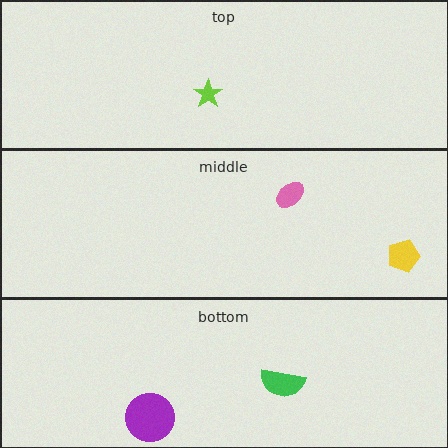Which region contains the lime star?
The top region.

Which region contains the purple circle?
The bottom region.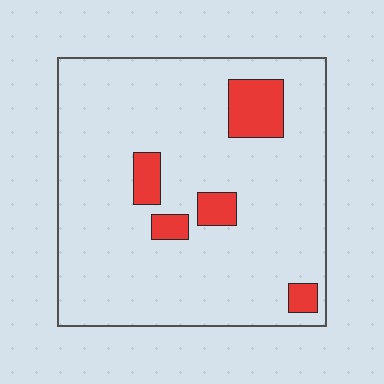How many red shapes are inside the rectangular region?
5.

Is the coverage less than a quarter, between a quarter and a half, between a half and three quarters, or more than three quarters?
Less than a quarter.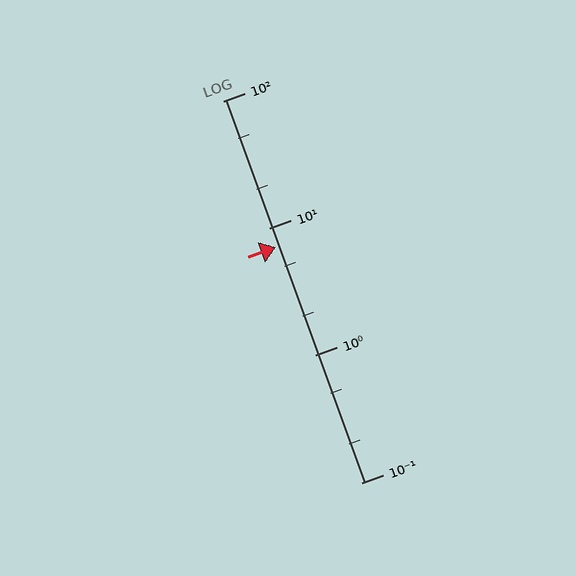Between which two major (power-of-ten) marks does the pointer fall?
The pointer is between 1 and 10.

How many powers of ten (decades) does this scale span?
The scale spans 3 decades, from 0.1 to 100.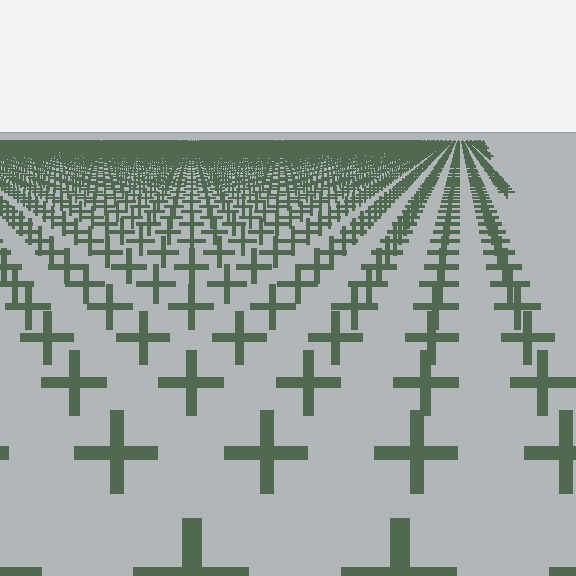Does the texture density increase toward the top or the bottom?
Density increases toward the top.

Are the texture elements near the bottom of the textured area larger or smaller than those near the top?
Larger. Near the bottom, elements are closer to the viewer and appear at a bigger on-screen size.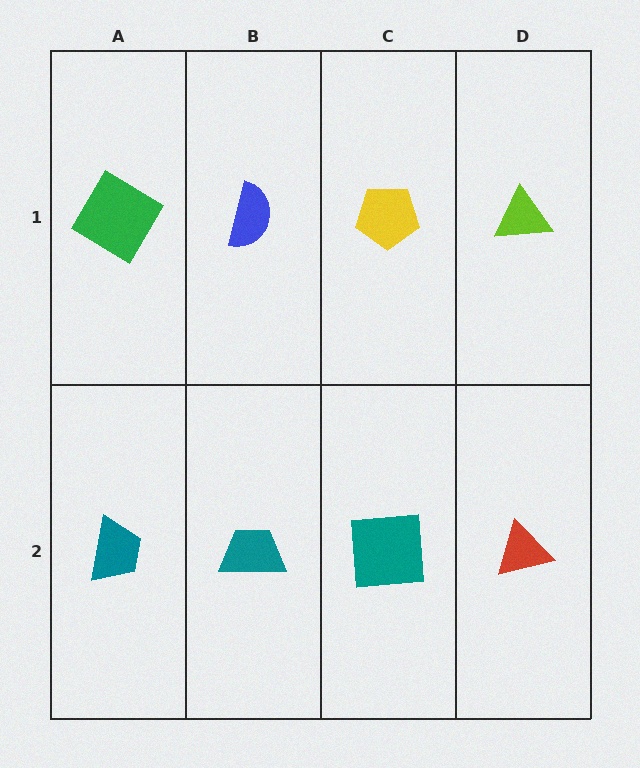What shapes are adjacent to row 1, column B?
A teal trapezoid (row 2, column B), a green diamond (row 1, column A), a yellow pentagon (row 1, column C).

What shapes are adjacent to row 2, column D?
A lime triangle (row 1, column D), a teal square (row 2, column C).